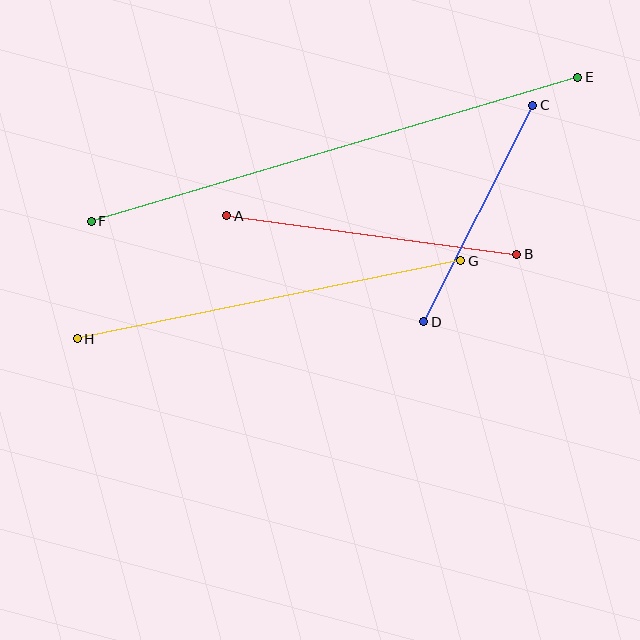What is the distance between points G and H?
The distance is approximately 392 pixels.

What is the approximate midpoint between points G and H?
The midpoint is at approximately (269, 300) pixels.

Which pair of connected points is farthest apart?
Points E and F are farthest apart.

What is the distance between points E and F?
The distance is approximately 507 pixels.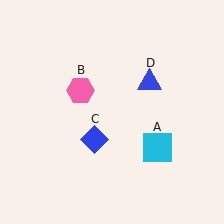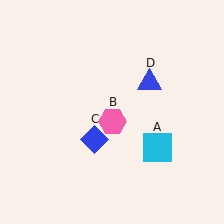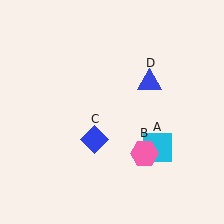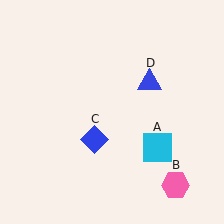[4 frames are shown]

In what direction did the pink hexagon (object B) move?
The pink hexagon (object B) moved down and to the right.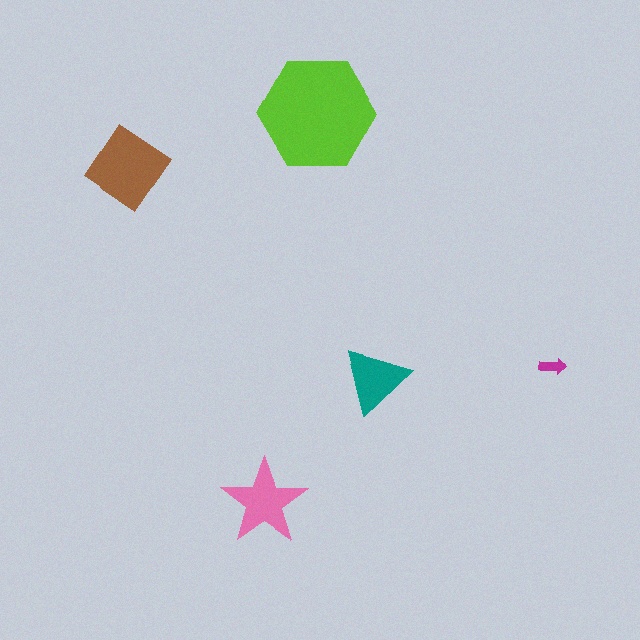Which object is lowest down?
The pink star is bottommost.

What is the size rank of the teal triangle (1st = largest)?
4th.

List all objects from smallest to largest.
The magenta arrow, the teal triangle, the pink star, the brown diamond, the lime hexagon.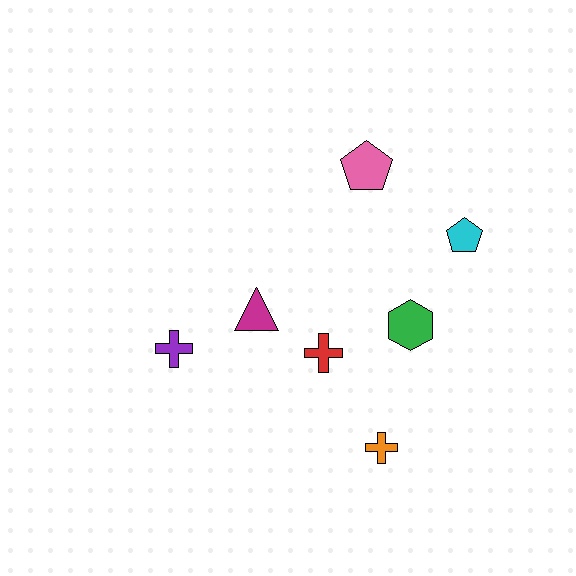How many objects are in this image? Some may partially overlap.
There are 7 objects.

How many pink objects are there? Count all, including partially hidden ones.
There is 1 pink object.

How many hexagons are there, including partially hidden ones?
There is 1 hexagon.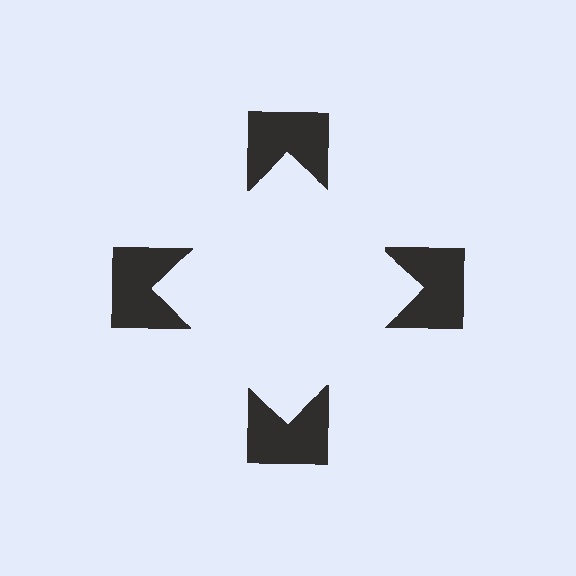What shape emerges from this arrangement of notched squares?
An illusory square — its edges are inferred from the aligned wedge cuts in the notched squares, not physically drawn.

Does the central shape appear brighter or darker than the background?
It typically appears slightly brighter than the background, even though no actual brightness change is drawn.